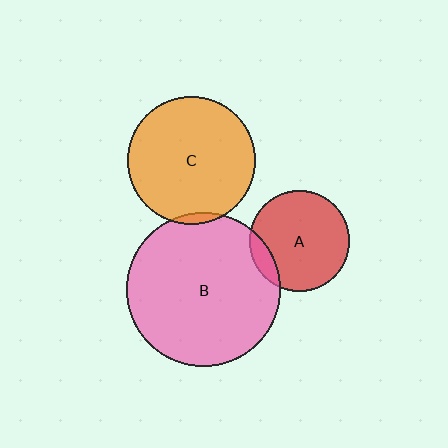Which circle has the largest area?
Circle B (pink).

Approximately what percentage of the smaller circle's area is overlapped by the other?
Approximately 5%.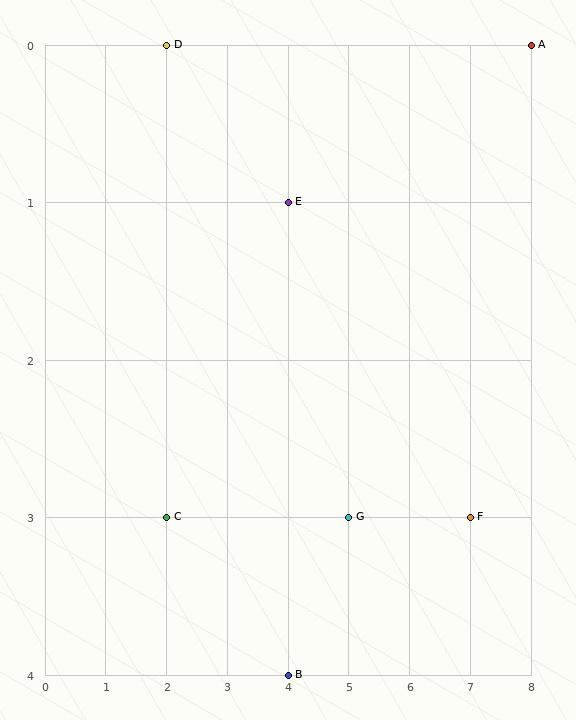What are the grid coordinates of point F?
Point F is at grid coordinates (7, 3).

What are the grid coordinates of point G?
Point G is at grid coordinates (5, 3).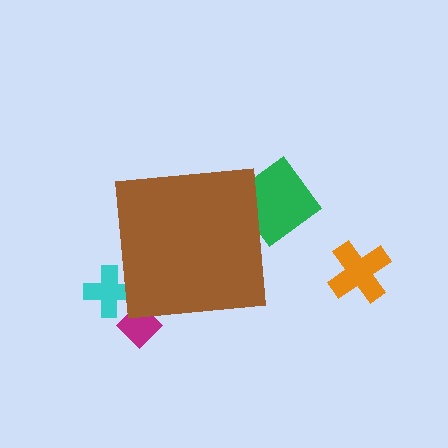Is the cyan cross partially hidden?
Yes, the cyan cross is partially hidden behind the brown square.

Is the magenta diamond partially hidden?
Yes, the magenta diamond is partially hidden behind the brown square.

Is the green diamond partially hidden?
Yes, the green diamond is partially hidden behind the brown square.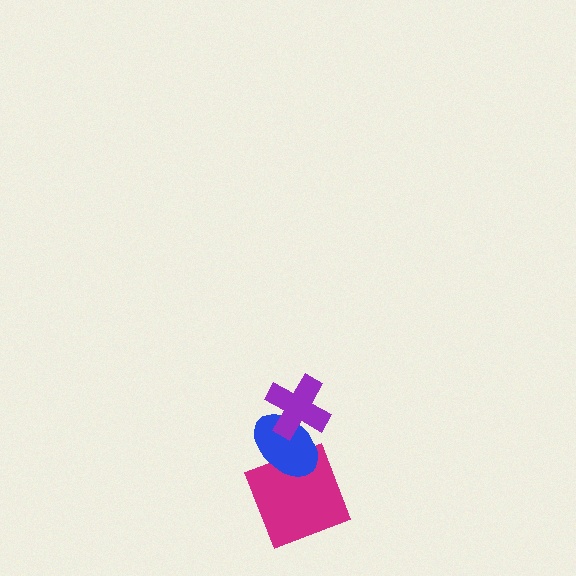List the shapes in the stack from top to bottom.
From top to bottom: the purple cross, the blue ellipse, the magenta square.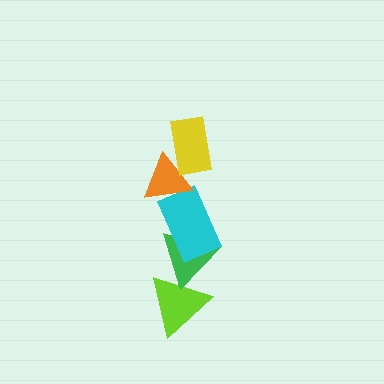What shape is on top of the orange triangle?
The yellow rectangle is on top of the orange triangle.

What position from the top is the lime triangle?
The lime triangle is 5th from the top.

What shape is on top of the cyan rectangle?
The orange triangle is on top of the cyan rectangle.